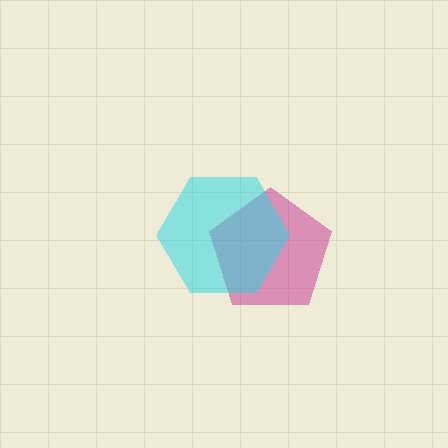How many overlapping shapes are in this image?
There are 2 overlapping shapes in the image.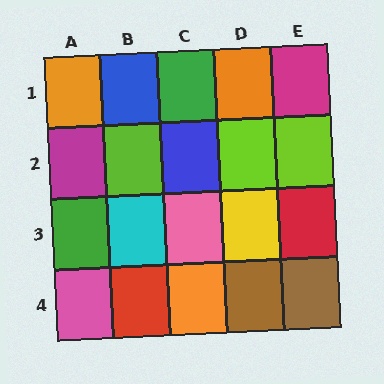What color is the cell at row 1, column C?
Green.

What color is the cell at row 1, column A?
Orange.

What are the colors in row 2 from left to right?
Magenta, lime, blue, lime, lime.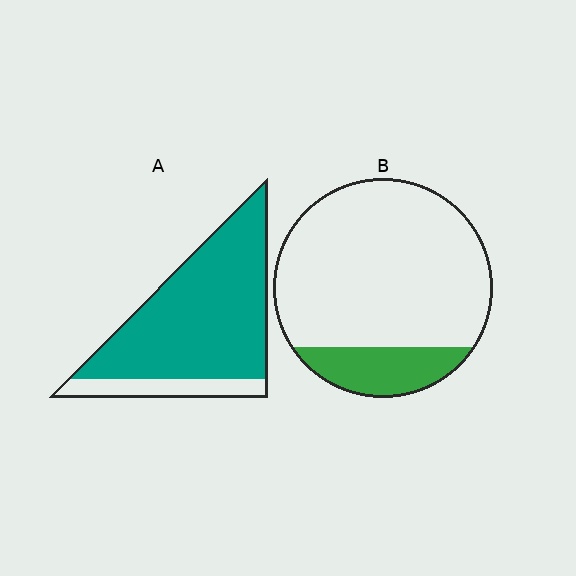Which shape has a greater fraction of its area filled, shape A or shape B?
Shape A.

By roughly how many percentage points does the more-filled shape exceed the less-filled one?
By roughly 65 percentage points (A over B).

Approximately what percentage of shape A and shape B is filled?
A is approximately 85% and B is approximately 20%.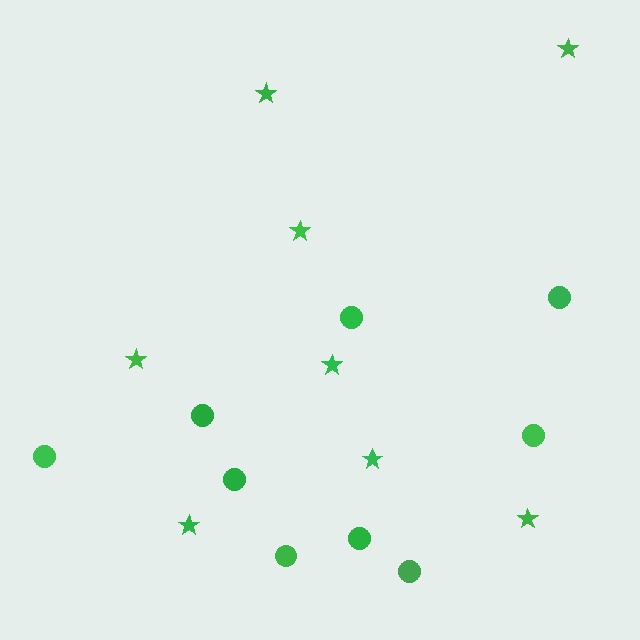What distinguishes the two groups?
There are 2 groups: one group of stars (8) and one group of circles (9).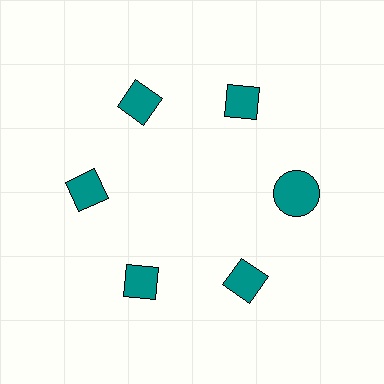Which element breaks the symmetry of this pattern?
The teal circle at roughly the 3 o'clock position breaks the symmetry. All other shapes are teal diamonds.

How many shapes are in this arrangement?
There are 6 shapes arranged in a ring pattern.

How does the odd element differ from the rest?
It has a different shape: circle instead of diamond.